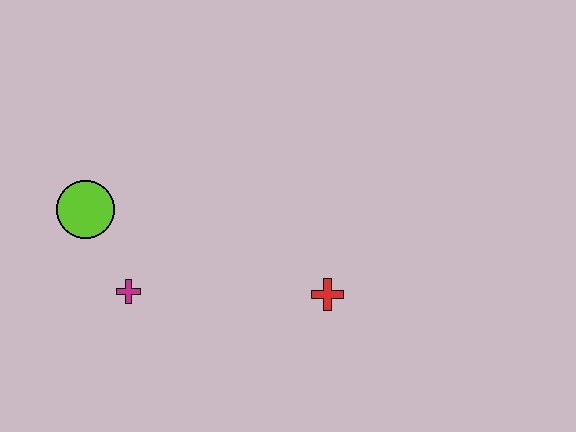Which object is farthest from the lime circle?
The red cross is farthest from the lime circle.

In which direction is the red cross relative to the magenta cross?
The red cross is to the right of the magenta cross.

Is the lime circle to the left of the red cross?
Yes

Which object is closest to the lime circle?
The magenta cross is closest to the lime circle.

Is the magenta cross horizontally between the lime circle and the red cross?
Yes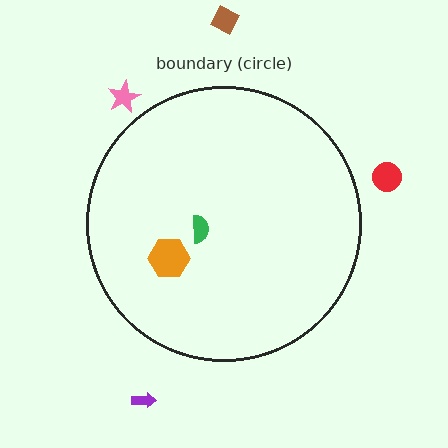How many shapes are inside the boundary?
2 inside, 4 outside.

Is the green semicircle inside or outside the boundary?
Inside.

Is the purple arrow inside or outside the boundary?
Outside.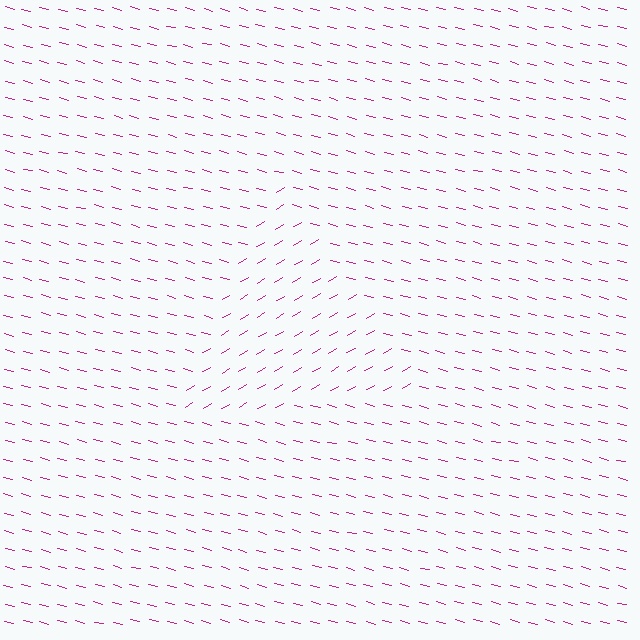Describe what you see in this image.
The image is filled with small magenta line segments. A triangle region in the image has lines oriented differently from the surrounding lines, creating a visible texture boundary.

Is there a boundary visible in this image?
Yes, there is a texture boundary formed by a change in line orientation.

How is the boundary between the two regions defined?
The boundary is defined purely by a change in line orientation (approximately 45 degrees difference). All lines are the same color and thickness.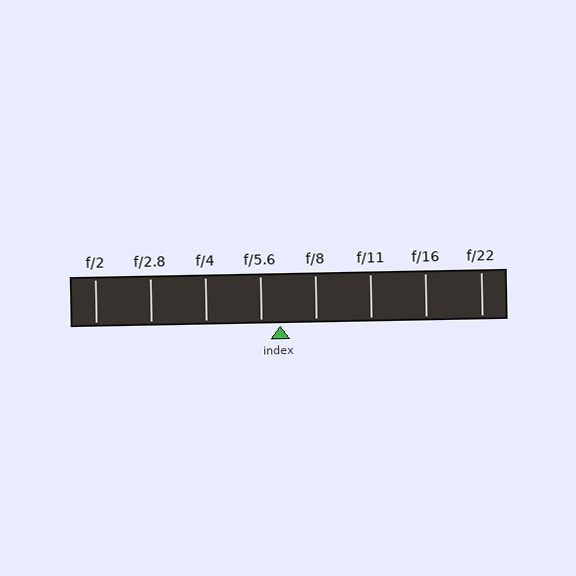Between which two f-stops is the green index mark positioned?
The index mark is between f/5.6 and f/8.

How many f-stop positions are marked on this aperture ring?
There are 8 f-stop positions marked.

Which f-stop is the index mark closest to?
The index mark is closest to f/5.6.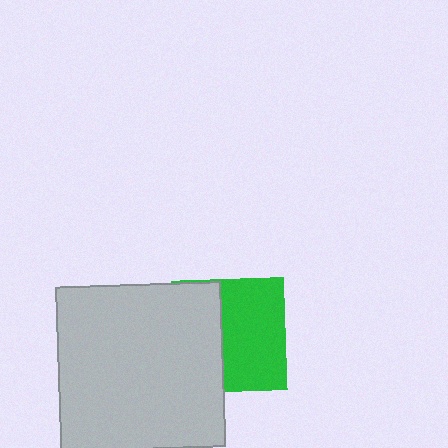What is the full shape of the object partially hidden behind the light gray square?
The partially hidden object is a green square.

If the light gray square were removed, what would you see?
You would see the complete green square.